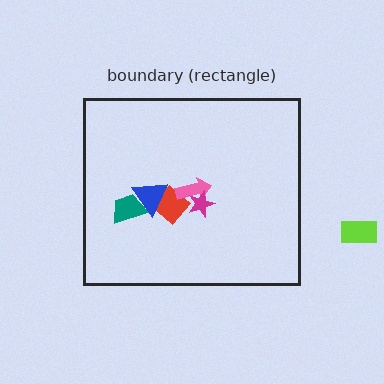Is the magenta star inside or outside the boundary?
Inside.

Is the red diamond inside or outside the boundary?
Inside.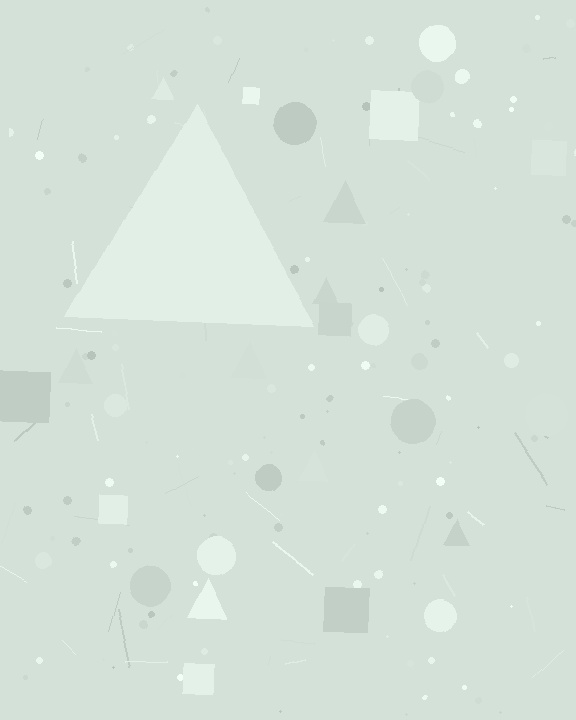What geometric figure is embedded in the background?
A triangle is embedded in the background.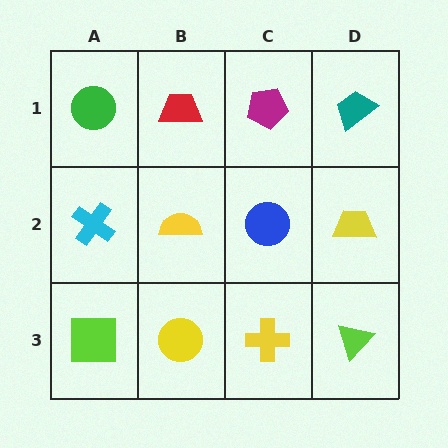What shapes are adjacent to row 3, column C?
A blue circle (row 2, column C), a yellow circle (row 3, column B), a lime triangle (row 3, column D).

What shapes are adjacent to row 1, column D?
A yellow trapezoid (row 2, column D), a magenta pentagon (row 1, column C).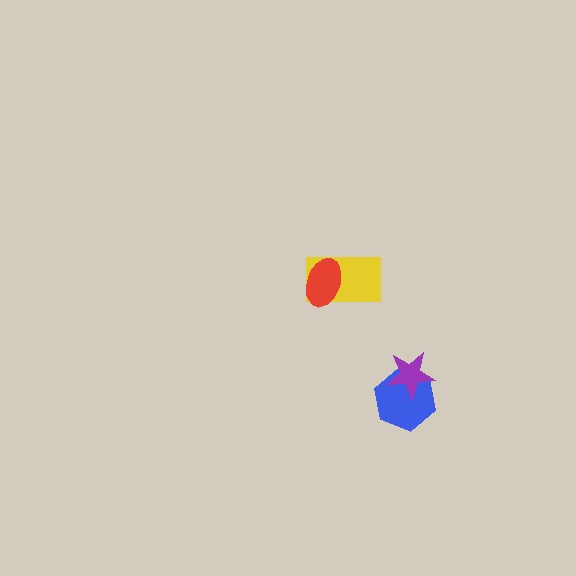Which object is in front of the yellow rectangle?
The red ellipse is in front of the yellow rectangle.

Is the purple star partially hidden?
No, no other shape covers it.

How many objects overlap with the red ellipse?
1 object overlaps with the red ellipse.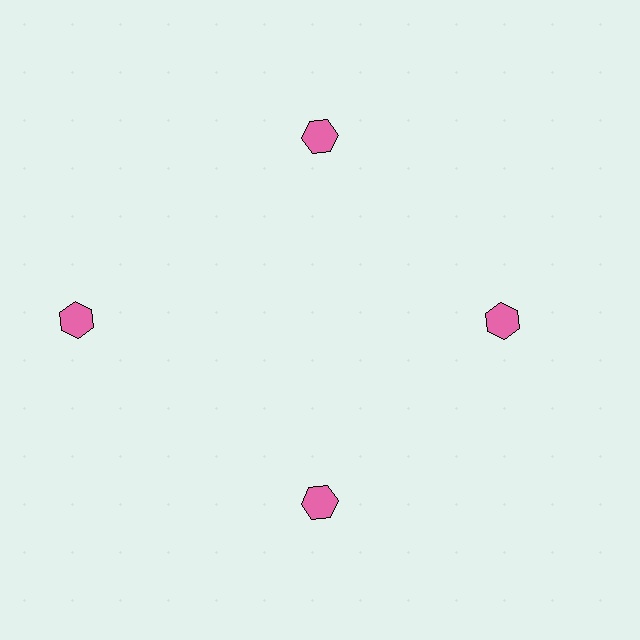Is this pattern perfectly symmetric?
No. The 4 pink hexagons are arranged in a ring, but one element near the 9 o'clock position is pushed outward from the center, breaking the 4-fold rotational symmetry.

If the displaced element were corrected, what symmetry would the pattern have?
It would have 4-fold rotational symmetry — the pattern would map onto itself every 90 degrees.